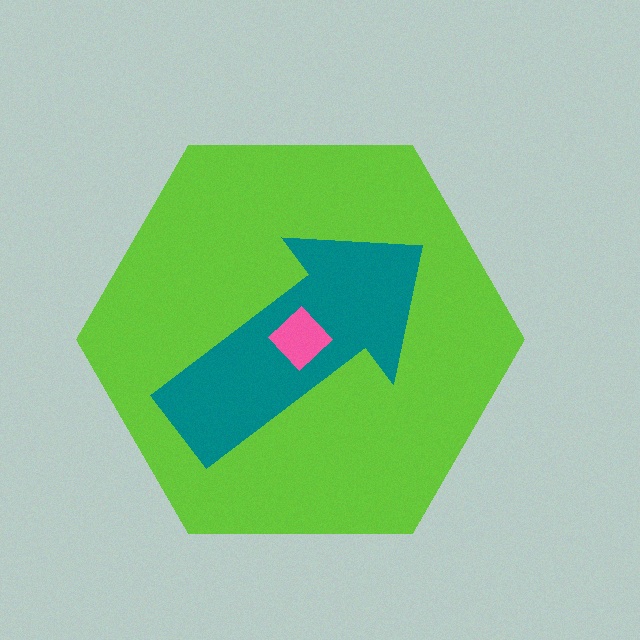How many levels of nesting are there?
3.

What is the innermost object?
The pink diamond.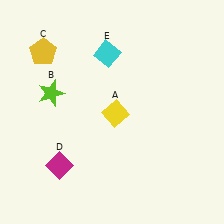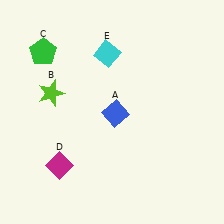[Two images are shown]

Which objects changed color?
A changed from yellow to blue. C changed from yellow to green.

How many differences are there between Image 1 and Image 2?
There are 2 differences between the two images.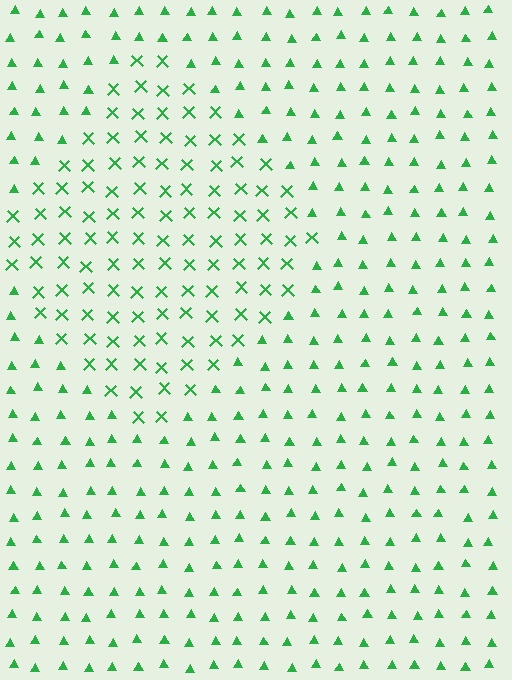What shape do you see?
I see a diamond.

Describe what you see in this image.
The image is filled with small green elements arranged in a uniform grid. A diamond-shaped region contains X marks, while the surrounding area contains triangles. The boundary is defined purely by the change in element shape.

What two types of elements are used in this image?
The image uses X marks inside the diamond region and triangles outside it.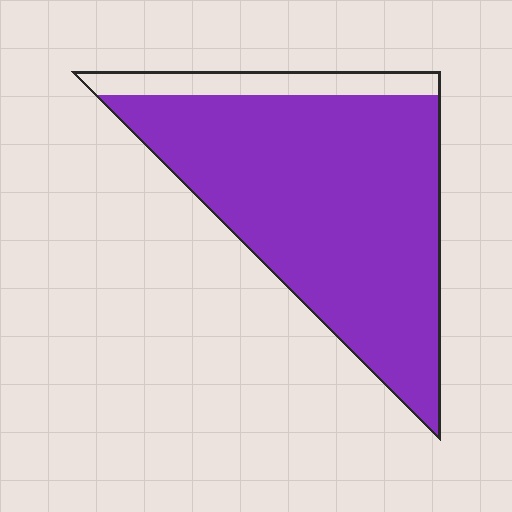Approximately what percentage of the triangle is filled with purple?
Approximately 85%.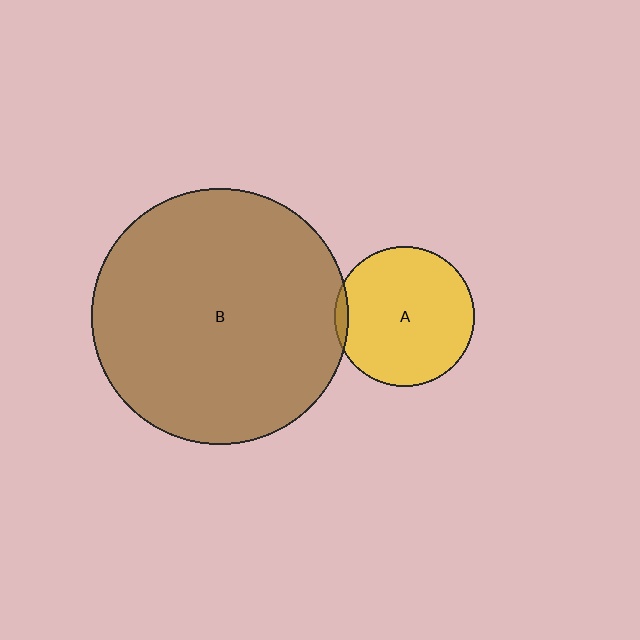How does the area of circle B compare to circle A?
Approximately 3.3 times.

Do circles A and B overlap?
Yes.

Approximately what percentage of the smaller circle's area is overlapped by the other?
Approximately 5%.